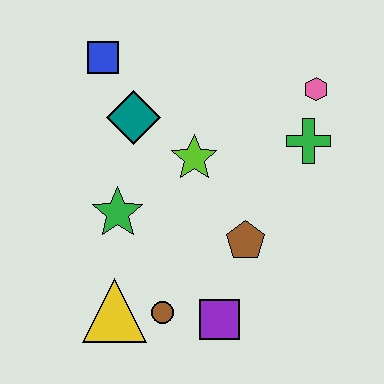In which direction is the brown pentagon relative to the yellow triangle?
The brown pentagon is to the right of the yellow triangle.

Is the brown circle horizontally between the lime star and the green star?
Yes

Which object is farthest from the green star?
The pink hexagon is farthest from the green star.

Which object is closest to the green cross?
The pink hexagon is closest to the green cross.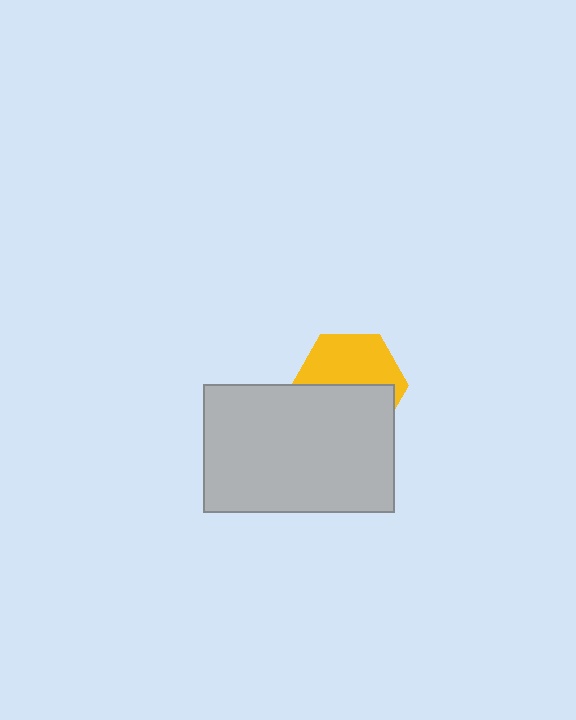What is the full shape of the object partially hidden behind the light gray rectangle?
The partially hidden object is a yellow hexagon.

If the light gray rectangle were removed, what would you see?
You would see the complete yellow hexagon.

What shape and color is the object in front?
The object in front is a light gray rectangle.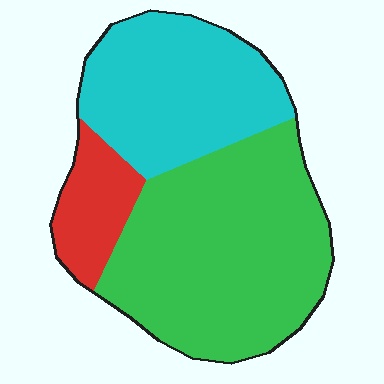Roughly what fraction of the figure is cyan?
Cyan takes up about one third (1/3) of the figure.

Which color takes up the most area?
Green, at roughly 55%.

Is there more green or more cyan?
Green.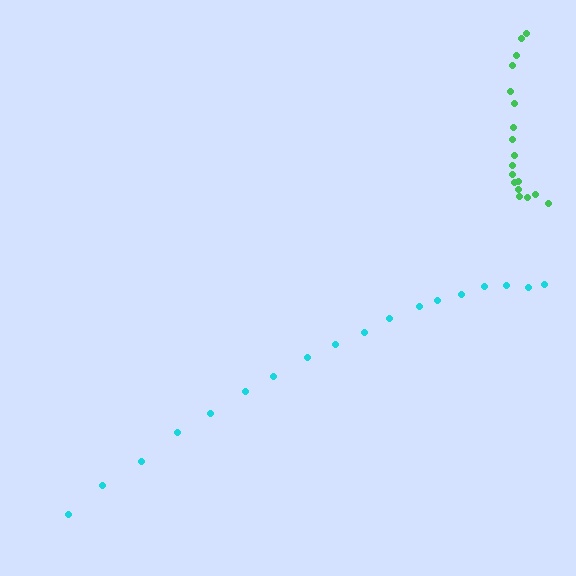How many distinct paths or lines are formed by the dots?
There are 2 distinct paths.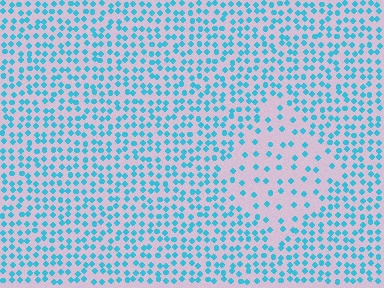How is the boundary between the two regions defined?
The boundary is defined by a change in element density (approximately 2.4x ratio). All elements are the same color, size, and shape.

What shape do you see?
I see a diamond.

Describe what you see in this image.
The image contains small cyan elements arranged at two different densities. A diamond-shaped region is visible where the elements are less densely packed than the surrounding area.